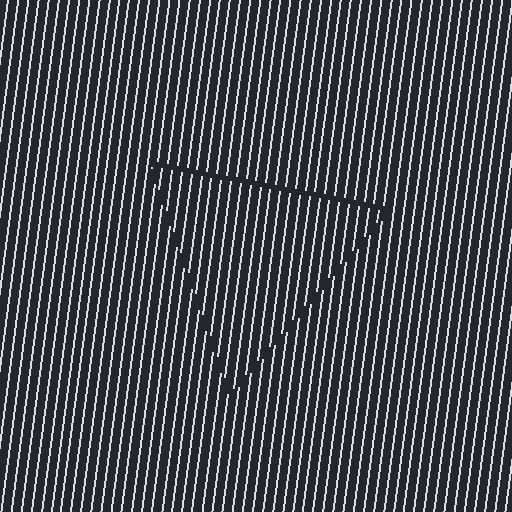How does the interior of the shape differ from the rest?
The interior of the shape contains the same grating, shifted by half a period — the contour is defined by the phase discontinuity where line-ends from the inner and outer gratings abut.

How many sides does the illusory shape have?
3 sides — the line-ends trace a triangle.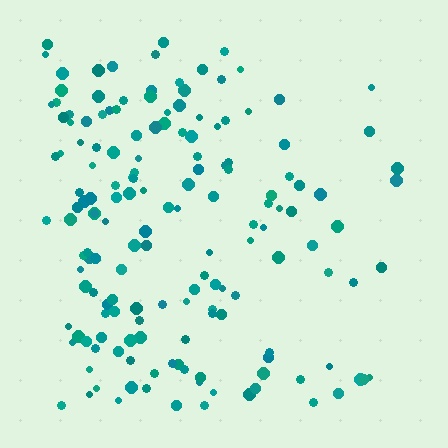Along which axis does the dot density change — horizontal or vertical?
Horizontal.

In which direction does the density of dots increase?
From right to left, with the left side densest.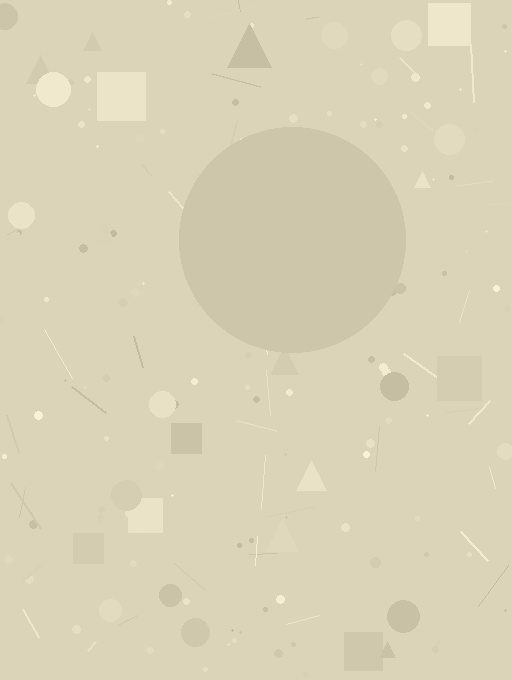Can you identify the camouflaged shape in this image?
The camouflaged shape is a circle.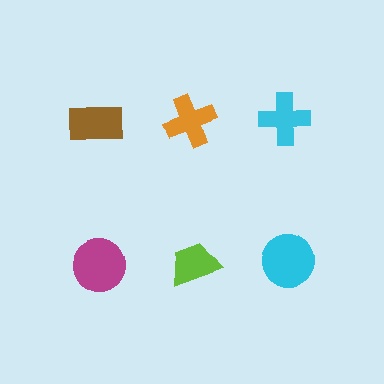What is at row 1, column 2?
An orange cross.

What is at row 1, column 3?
A cyan cross.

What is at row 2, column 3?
A cyan circle.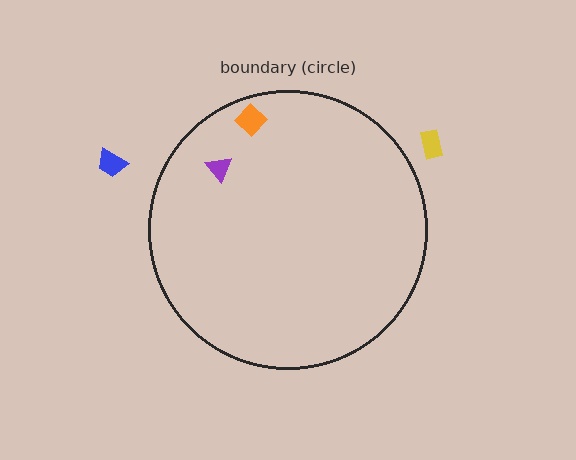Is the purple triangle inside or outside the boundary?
Inside.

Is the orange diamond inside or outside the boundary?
Inside.